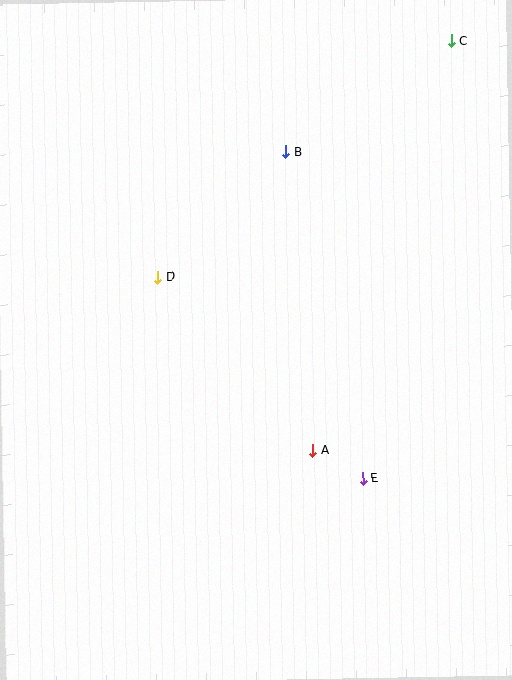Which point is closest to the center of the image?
Point D at (157, 277) is closest to the center.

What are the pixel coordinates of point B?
Point B is at (285, 152).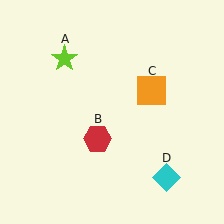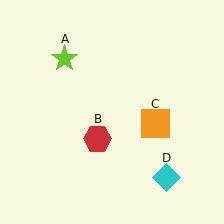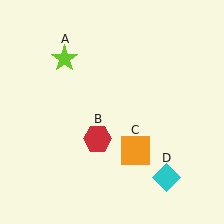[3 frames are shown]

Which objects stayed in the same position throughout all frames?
Lime star (object A) and red hexagon (object B) and cyan diamond (object D) remained stationary.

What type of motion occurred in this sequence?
The orange square (object C) rotated clockwise around the center of the scene.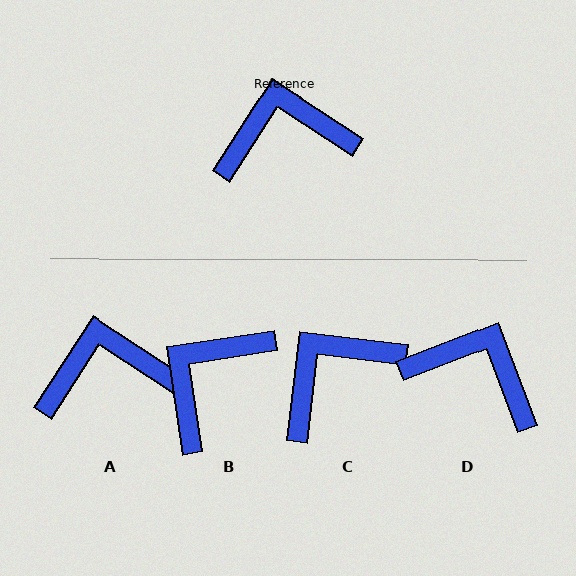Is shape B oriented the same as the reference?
No, it is off by about 41 degrees.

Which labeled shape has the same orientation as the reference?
A.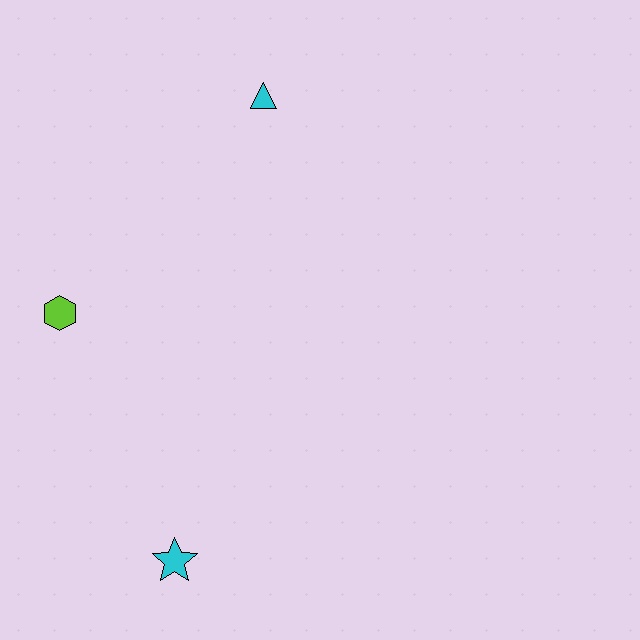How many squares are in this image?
There are no squares.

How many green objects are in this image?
There are no green objects.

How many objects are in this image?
There are 3 objects.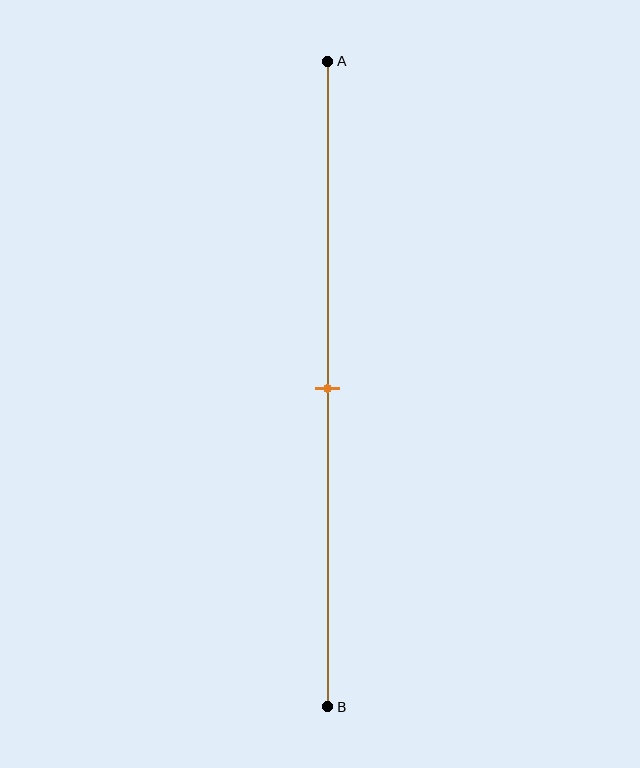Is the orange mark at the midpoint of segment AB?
Yes, the mark is approximately at the midpoint.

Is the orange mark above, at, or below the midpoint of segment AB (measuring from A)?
The orange mark is approximately at the midpoint of segment AB.